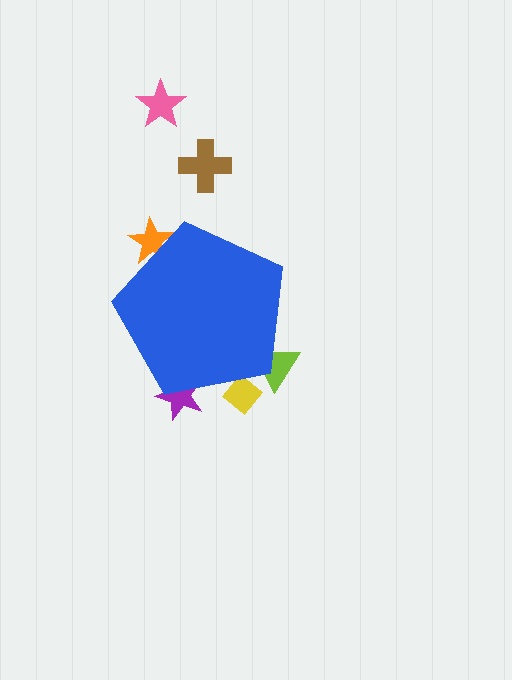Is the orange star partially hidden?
Yes, the orange star is partially hidden behind the blue pentagon.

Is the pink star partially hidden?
No, the pink star is fully visible.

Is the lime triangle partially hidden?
Yes, the lime triangle is partially hidden behind the blue pentagon.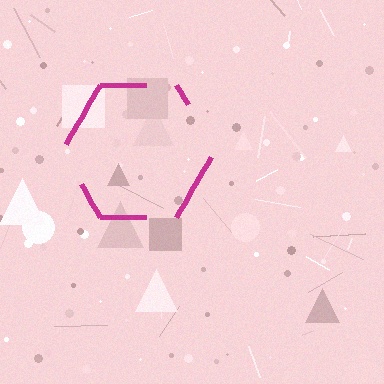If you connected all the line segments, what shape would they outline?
They would outline a hexagon.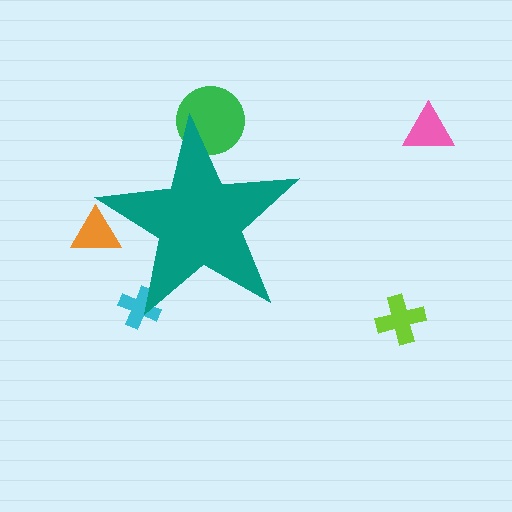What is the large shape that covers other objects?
A teal star.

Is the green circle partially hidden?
Yes, the green circle is partially hidden behind the teal star.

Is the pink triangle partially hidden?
No, the pink triangle is fully visible.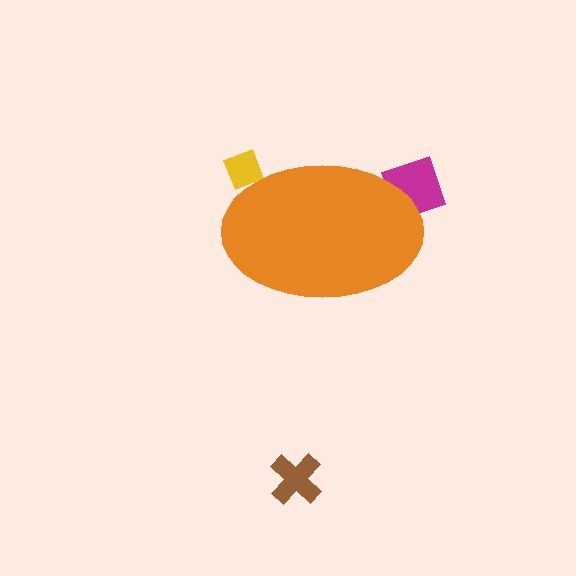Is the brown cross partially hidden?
No, the brown cross is fully visible.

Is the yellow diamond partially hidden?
Yes, the yellow diamond is partially hidden behind the orange ellipse.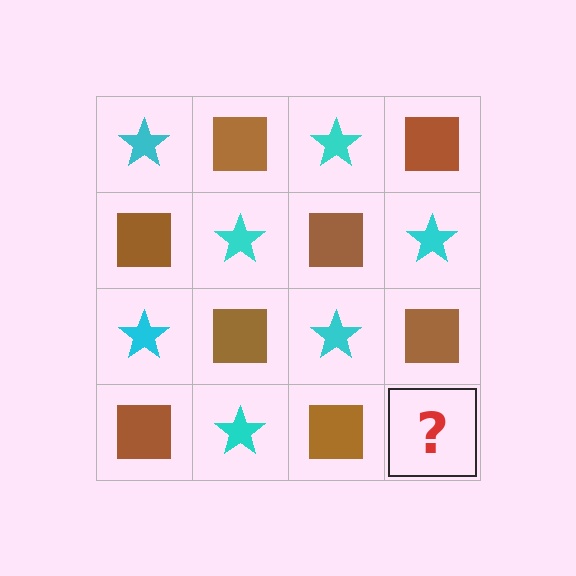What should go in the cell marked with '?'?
The missing cell should contain a cyan star.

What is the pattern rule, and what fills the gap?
The rule is that it alternates cyan star and brown square in a checkerboard pattern. The gap should be filled with a cyan star.